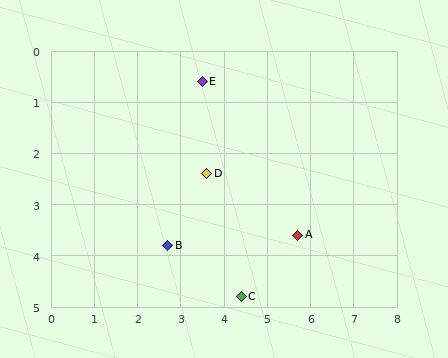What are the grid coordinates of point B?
Point B is at approximately (2.7, 3.8).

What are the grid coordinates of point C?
Point C is at approximately (4.4, 4.8).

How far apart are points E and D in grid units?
Points E and D are about 1.8 grid units apart.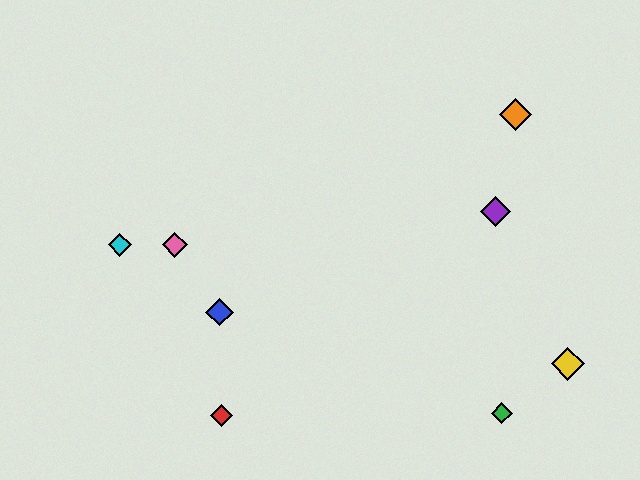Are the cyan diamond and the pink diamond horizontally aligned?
Yes, both are at y≈245.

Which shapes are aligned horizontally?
The cyan diamond, the pink diamond are aligned horizontally.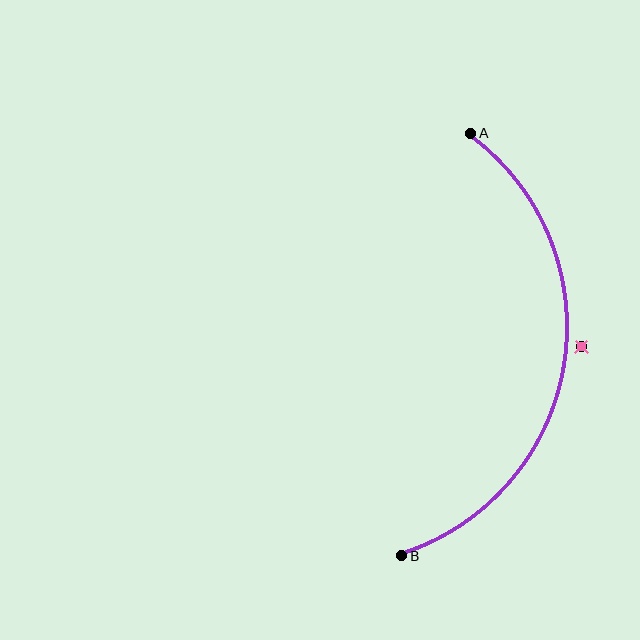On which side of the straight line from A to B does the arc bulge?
The arc bulges to the right of the straight line connecting A and B.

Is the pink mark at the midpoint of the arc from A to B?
No — the pink mark does not lie on the arc at all. It sits slightly outside the curve.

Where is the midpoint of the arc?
The arc midpoint is the point on the curve farthest from the straight line joining A and B. It sits to the right of that line.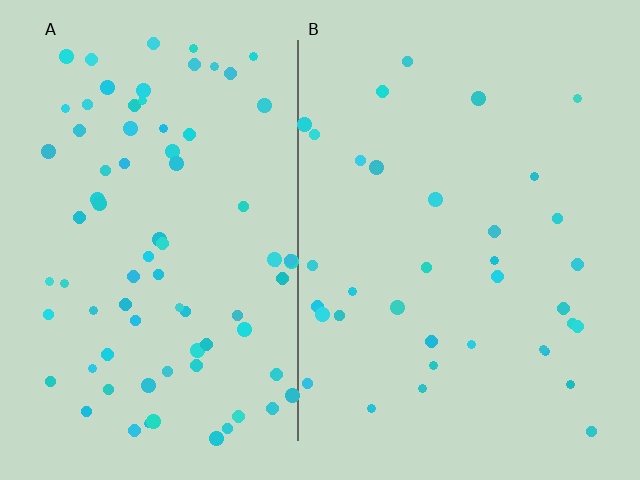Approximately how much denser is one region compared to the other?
Approximately 2.2× — region A over region B.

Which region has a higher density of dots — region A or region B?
A (the left).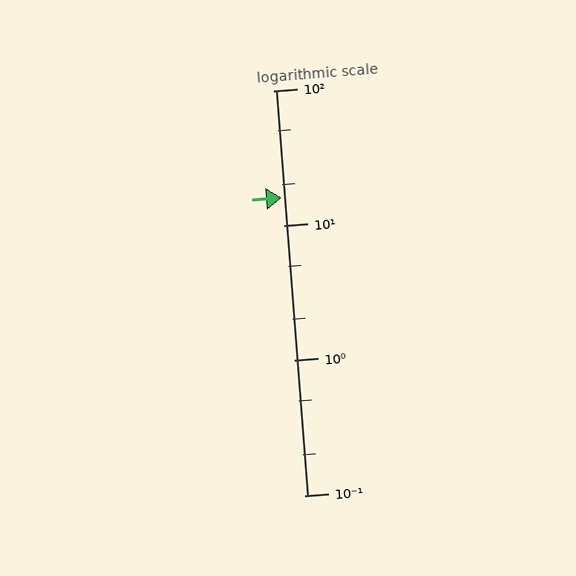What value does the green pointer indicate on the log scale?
The pointer indicates approximately 16.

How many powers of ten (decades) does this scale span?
The scale spans 3 decades, from 0.1 to 100.